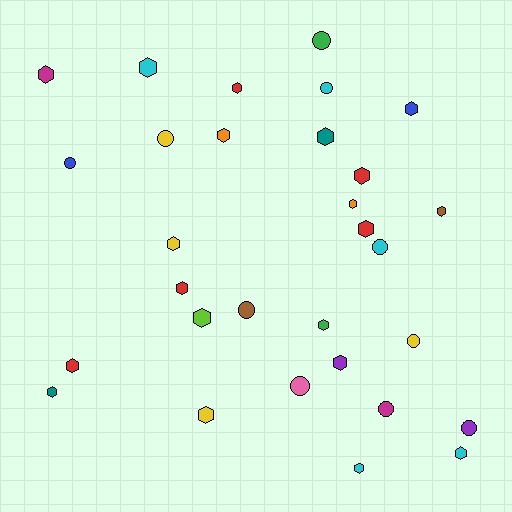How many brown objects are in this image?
There are 2 brown objects.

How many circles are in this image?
There are 10 circles.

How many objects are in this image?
There are 30 objects.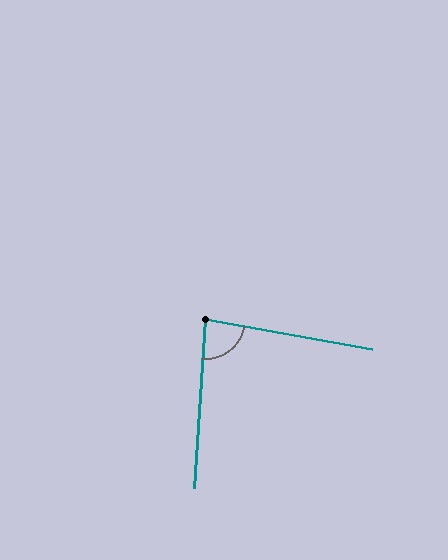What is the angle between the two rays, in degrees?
Approximately 83 degrees.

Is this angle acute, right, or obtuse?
It is acute.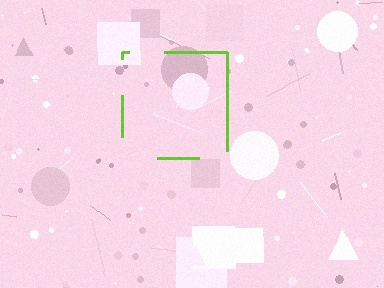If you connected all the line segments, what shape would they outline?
They would outline a square.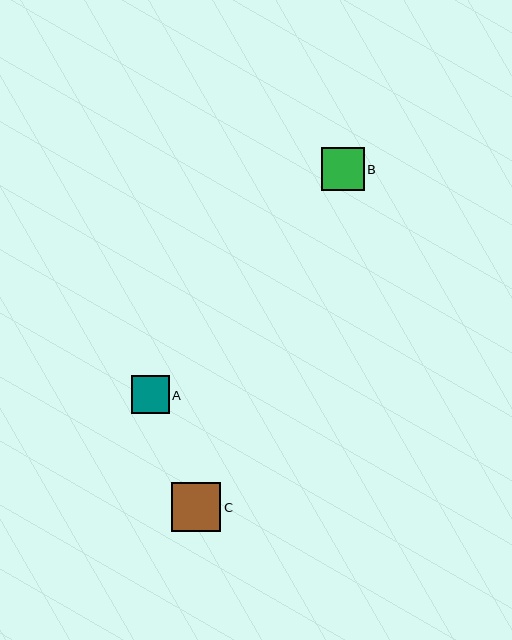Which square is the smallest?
Square A is the smallest with a size of approximately 38 pixels.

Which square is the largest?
Square C is the largest with a size of approximately 49 pixels.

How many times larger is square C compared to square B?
Square C is approximately 1.2 times the size of square B.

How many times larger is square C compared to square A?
Square C is approximately 1.3 times the size of square A.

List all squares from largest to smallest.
From largest to smallest: C, B, A.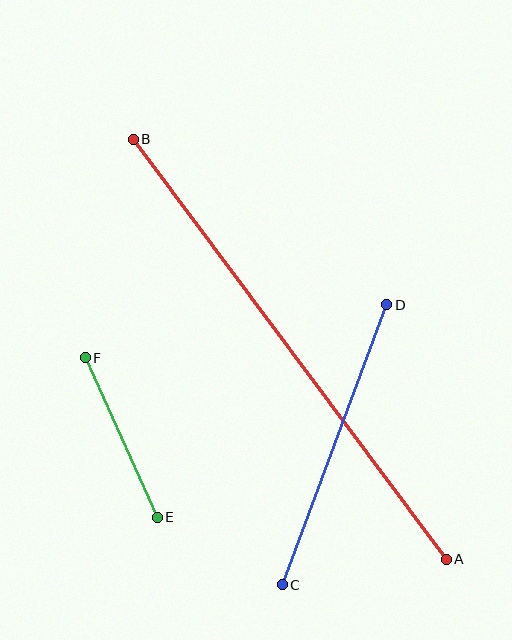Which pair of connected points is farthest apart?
Points A and B are farthest apart.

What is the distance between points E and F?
The distance is approximately 175 pixels.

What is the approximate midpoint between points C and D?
The midpoint is at approximately (334, 445) pixels.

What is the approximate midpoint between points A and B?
The midpoint is at approximately (290, 349) pixels.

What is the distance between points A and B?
The distance is approximately 524 pixels.